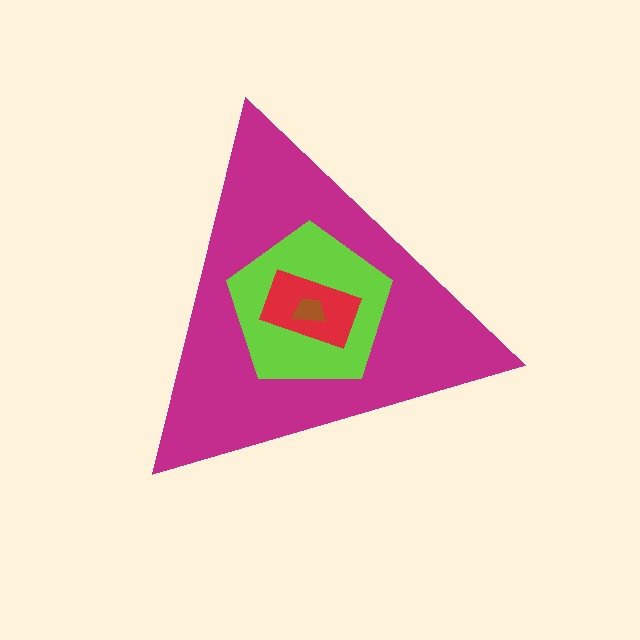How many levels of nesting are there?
4.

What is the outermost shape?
The magenta triangle.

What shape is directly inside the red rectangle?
The brown trapezoid.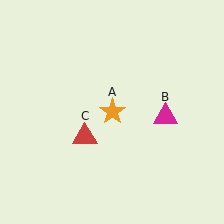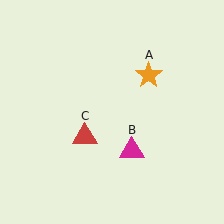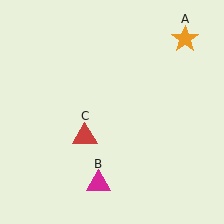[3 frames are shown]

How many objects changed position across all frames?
2 objects changed position: orange star (object A), magenta triangle (object B).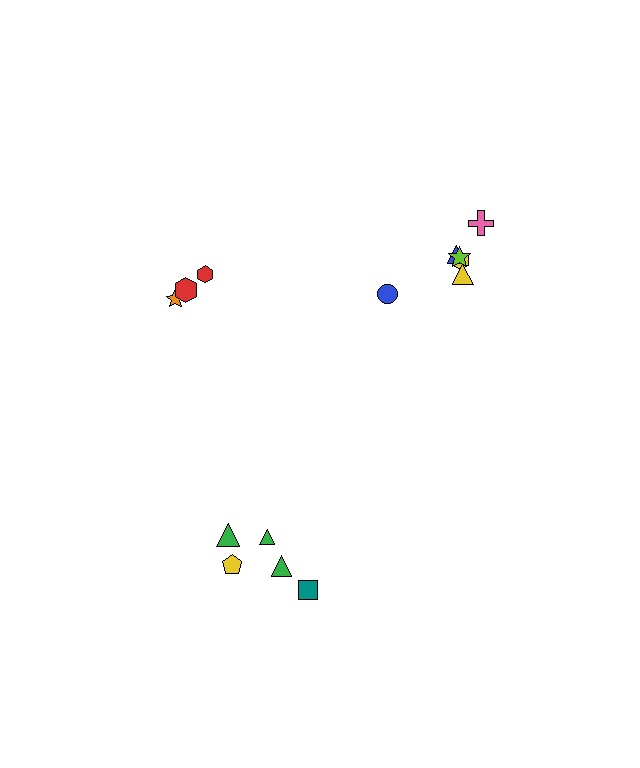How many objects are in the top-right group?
There are 6 objects.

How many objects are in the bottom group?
There are 5 objects.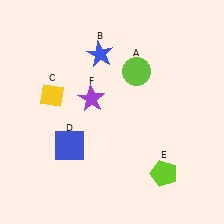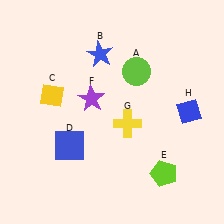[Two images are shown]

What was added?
A yellow cross (G), a blue diamond (H) were added in Image 2.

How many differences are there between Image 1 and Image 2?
There are 2 differences between the two images.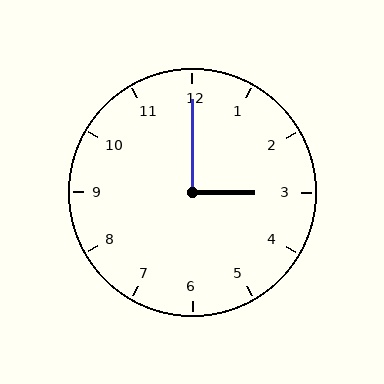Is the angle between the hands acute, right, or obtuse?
It is right.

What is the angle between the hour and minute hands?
Approximately 90 degrees.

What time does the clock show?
3:00.